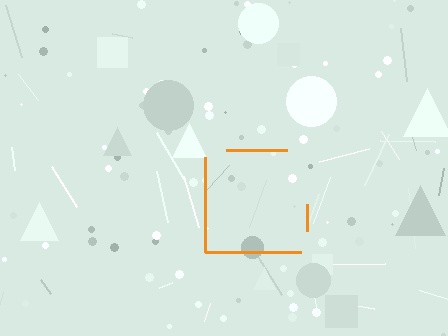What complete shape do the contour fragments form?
The contour fragments form a square.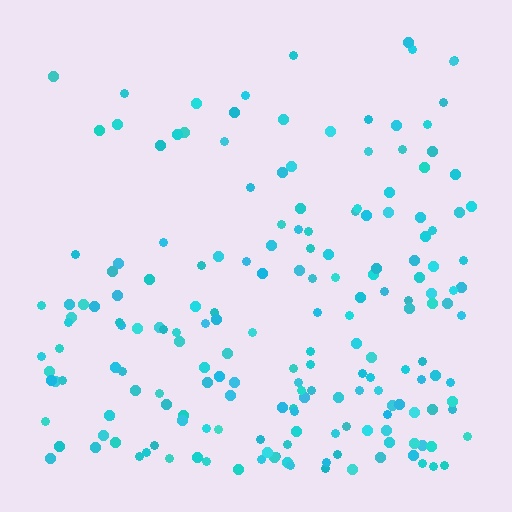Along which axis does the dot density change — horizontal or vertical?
Vertical.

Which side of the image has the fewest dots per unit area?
The top.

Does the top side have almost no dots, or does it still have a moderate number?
Still a moderate number, just noticeably fewer than the bottom.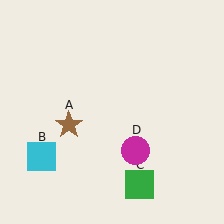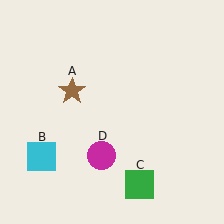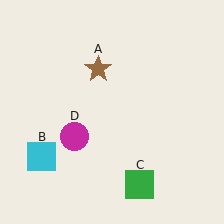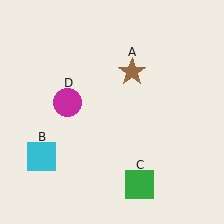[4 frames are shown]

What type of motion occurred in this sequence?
The brown star (object A), magenta circle (object D) rotated clockwise around the center of the scene.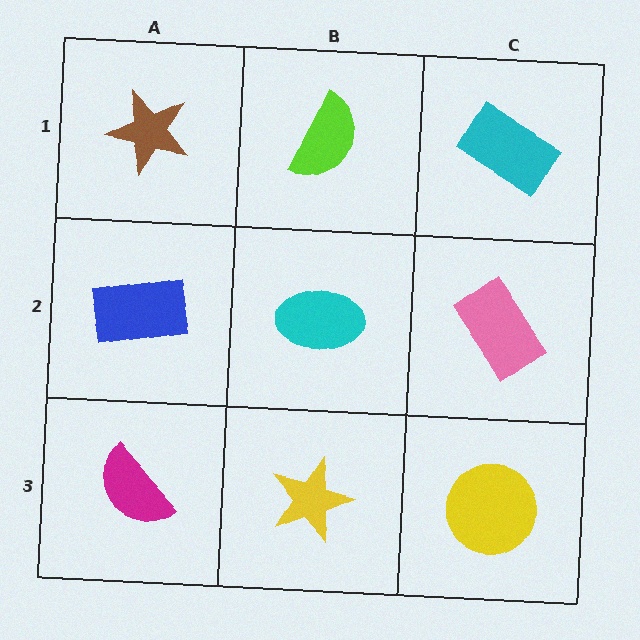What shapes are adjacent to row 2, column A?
A brown star (row 1, column A), a magenta semicircle (row 3, column A), a cyan ellipse (row 2, column B).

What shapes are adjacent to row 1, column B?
A cyan ellipse (row 2, column B), a brown star (row 1, column A), a cyan rectangle (row 1, column C).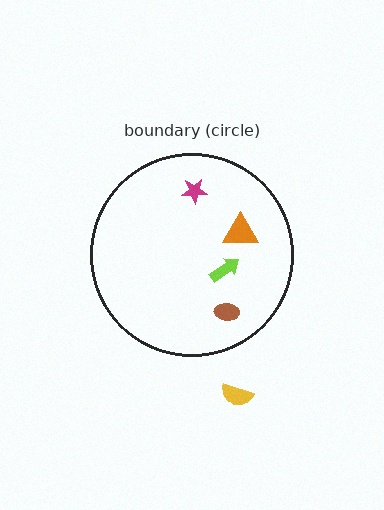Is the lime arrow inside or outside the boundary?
Inside.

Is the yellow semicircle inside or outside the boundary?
Outside.